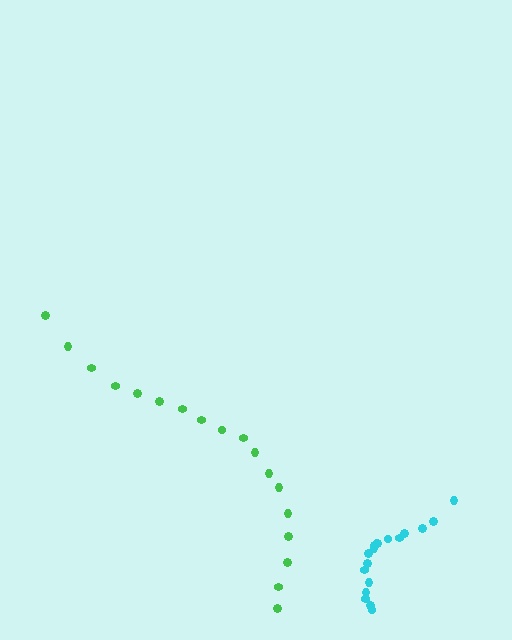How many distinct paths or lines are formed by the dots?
There are 2 distinct paths.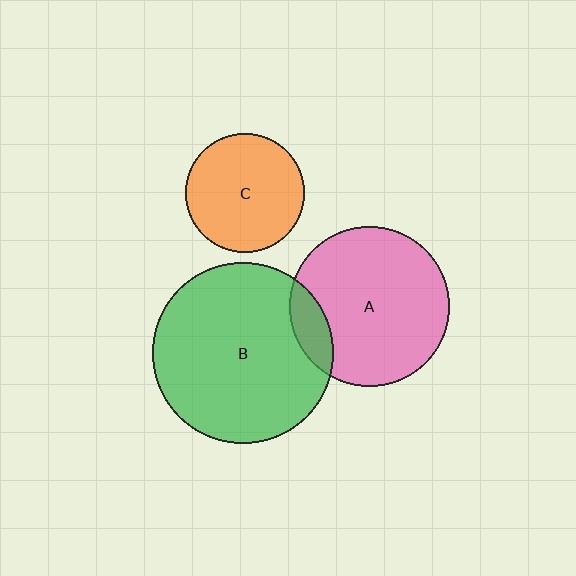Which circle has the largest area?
Circle B (green).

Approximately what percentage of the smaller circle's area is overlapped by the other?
Approximately 15%.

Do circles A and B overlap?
Yes.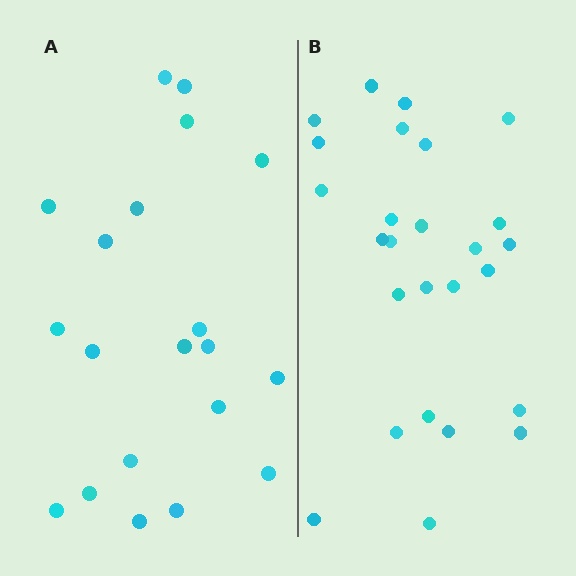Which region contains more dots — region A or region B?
Region B (the right region) has more dots.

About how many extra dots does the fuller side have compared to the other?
Region B has about 6 more dots than region A.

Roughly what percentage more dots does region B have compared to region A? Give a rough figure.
About 30% more.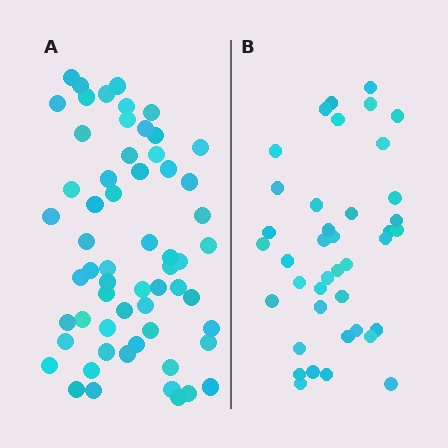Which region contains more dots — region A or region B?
Region A (the left region) has more dots.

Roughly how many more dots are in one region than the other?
Region A has approximately 20 more dots than region B.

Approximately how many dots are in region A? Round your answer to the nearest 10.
About 60 dots.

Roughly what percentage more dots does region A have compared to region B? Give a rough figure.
About 50% more.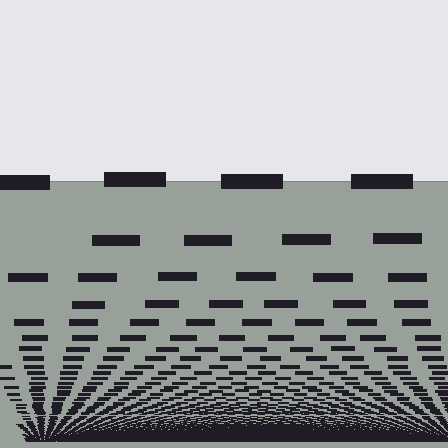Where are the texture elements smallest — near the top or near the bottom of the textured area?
Near the bottom.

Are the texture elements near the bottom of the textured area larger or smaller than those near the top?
Smaller. The gradient is inverted — elements near the bottom are smaller and denser.